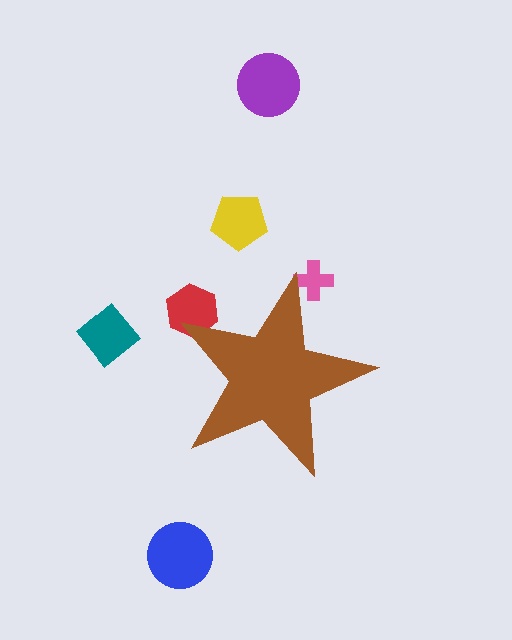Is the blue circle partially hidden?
No, the blue circle is fully visible.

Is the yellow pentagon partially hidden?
No, the yellow pentagon is fully visible.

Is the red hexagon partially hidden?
Yes, the red hexagon is partially hidden behind the brown star.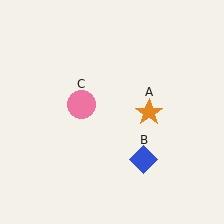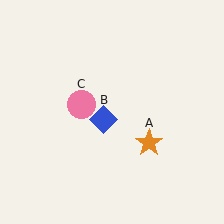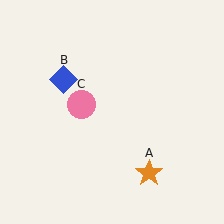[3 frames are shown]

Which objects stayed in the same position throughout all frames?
Pink circle (object C) remained stationary.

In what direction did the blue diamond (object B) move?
The blue diamond (object B) moved up and to the left.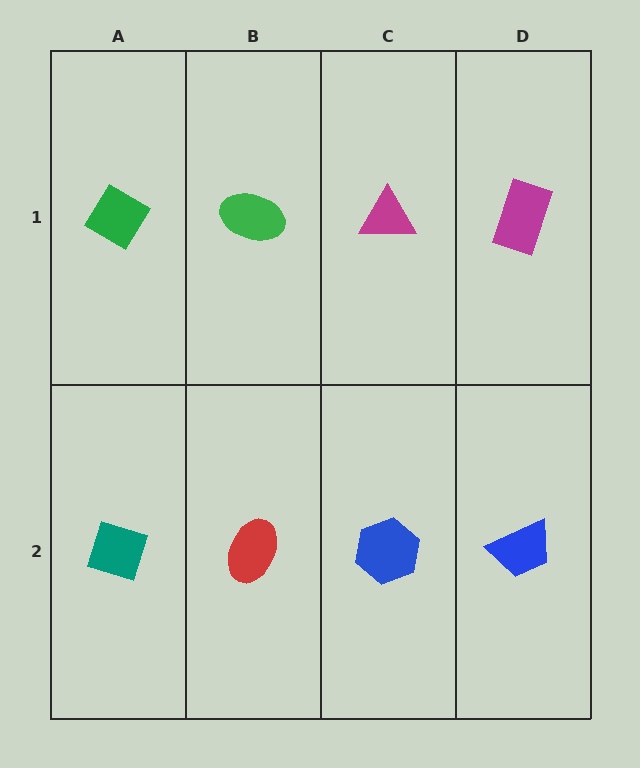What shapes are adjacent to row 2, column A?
A green diamond (row 1, column A), a red ellipse (row 2, column B).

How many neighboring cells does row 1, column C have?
3.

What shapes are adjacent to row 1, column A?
A teal diamond (row 2, column A), a green ellipse (row 1, column B).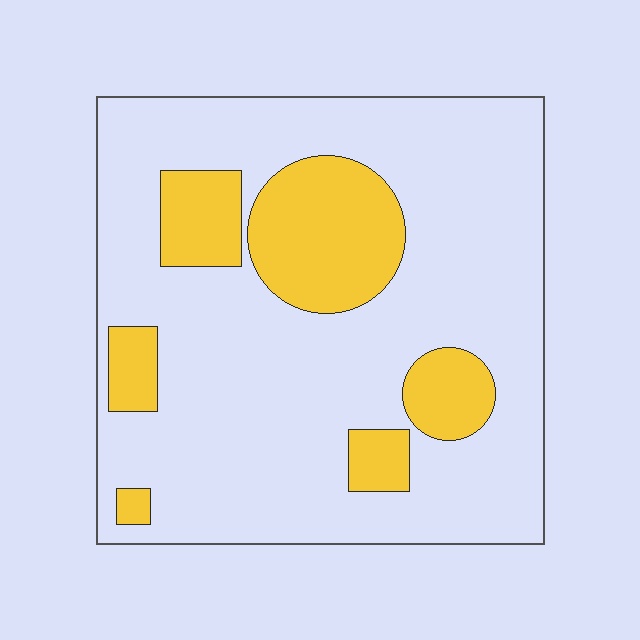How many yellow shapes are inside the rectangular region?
6.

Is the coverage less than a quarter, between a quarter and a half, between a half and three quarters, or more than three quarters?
Less than a quarter.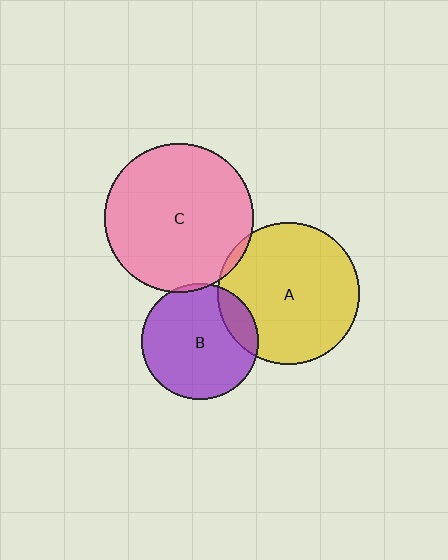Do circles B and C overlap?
Yes.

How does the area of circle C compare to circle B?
Approximately 1.6 times.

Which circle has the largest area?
Circle C (pink).